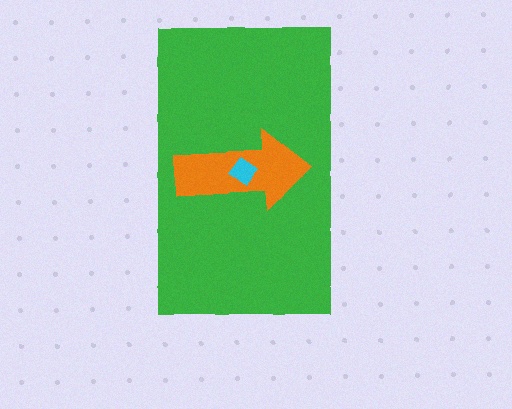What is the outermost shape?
The green rectangle.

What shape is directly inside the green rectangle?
The orange arrow.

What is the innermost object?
The cyan diamond.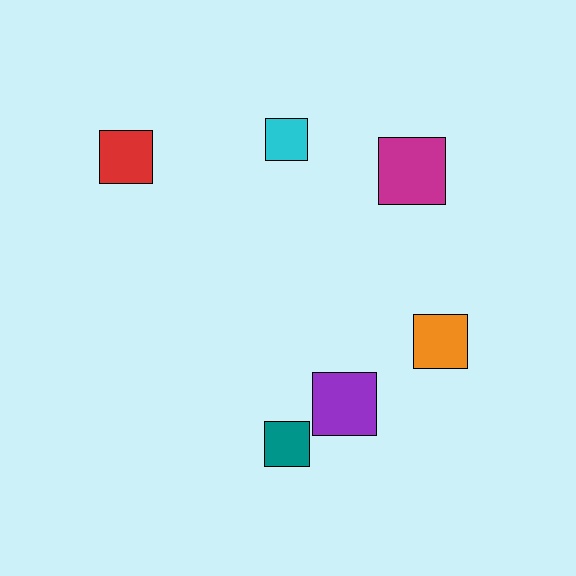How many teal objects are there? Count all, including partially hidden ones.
There is 1 teal object.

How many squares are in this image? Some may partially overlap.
There are 6 squares.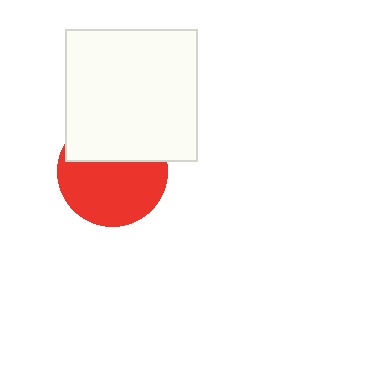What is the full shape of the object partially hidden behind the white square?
The partially hidden object is a red circle.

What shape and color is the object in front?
The object in front is a white square.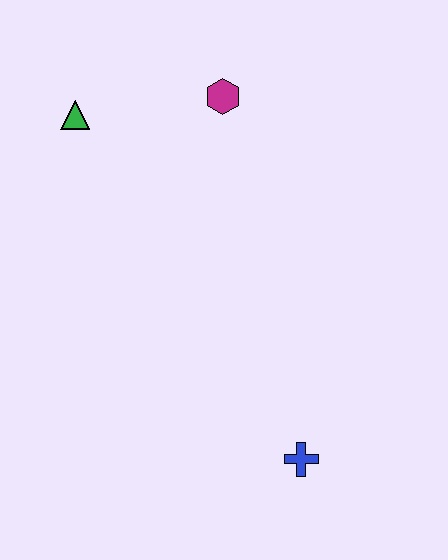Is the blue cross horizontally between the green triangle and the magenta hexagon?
No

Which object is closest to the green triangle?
The magenta hexagon is closest to the green triangle.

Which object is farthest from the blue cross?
The green triangle is farthest from the blue cross.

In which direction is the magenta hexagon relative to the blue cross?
The magenta hexagon is above the blue cross.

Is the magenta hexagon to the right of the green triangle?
Yes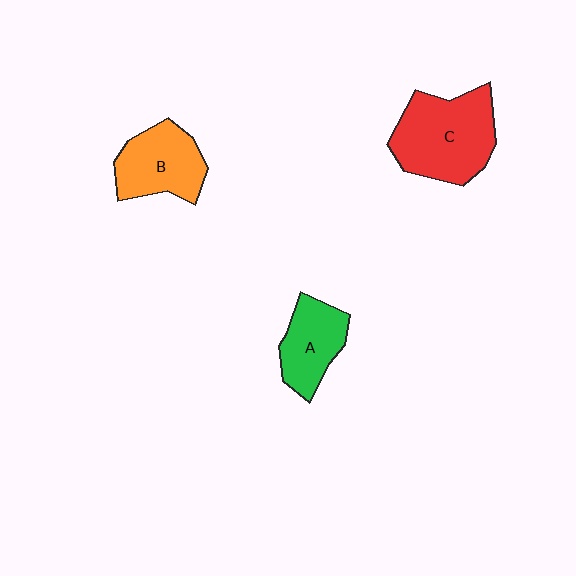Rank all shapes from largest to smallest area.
From largest to smallest: C (red), B (orange), A (green).